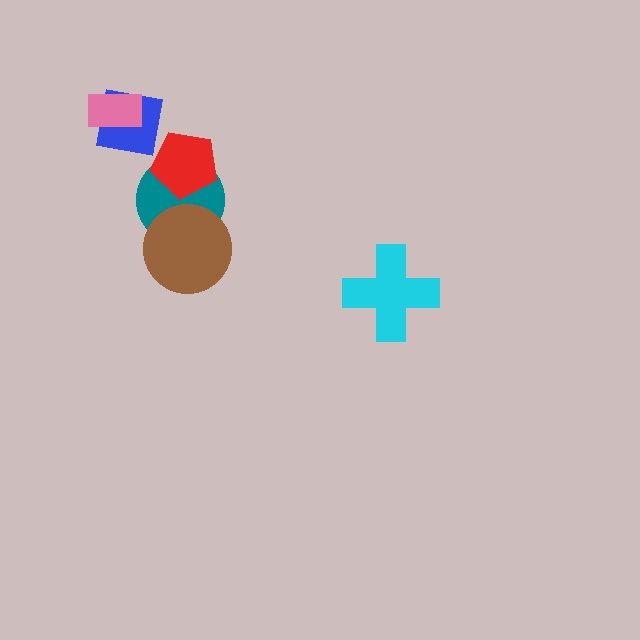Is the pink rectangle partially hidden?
No, no other shape covers it.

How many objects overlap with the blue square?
1 object overlaps with the blue square.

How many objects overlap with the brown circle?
1 object overlaps with the brown circle.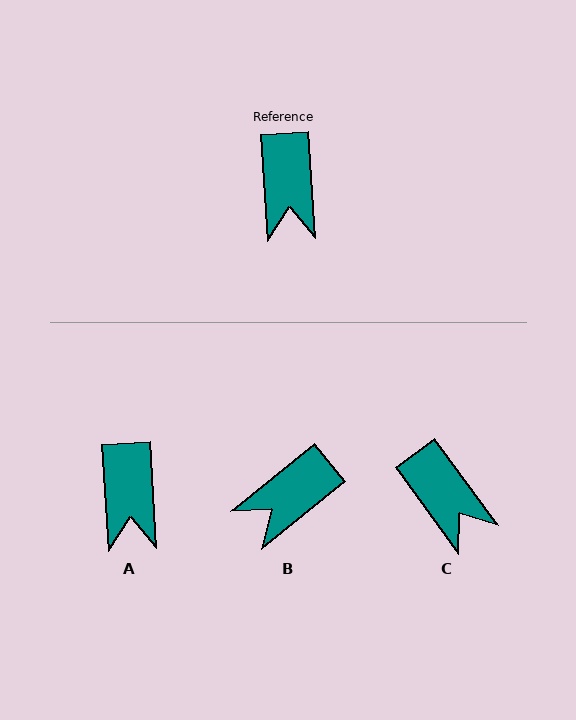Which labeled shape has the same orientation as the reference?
A.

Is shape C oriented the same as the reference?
No, it is off by about 33 degrees.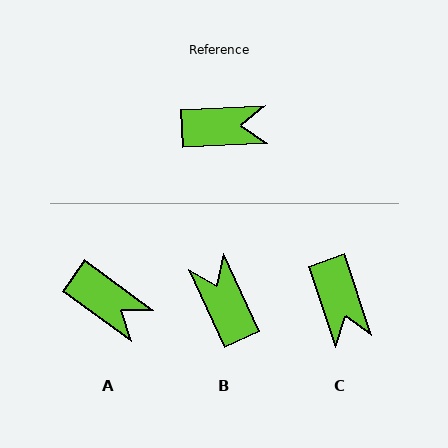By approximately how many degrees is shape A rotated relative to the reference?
Approximately 38 degrees clockwise.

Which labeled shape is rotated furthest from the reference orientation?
B, about 112 degrees away.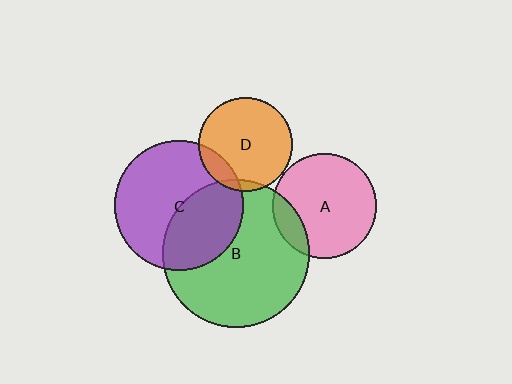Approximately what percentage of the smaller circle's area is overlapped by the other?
Approximately 15%.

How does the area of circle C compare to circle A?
Approximately 1.5 times.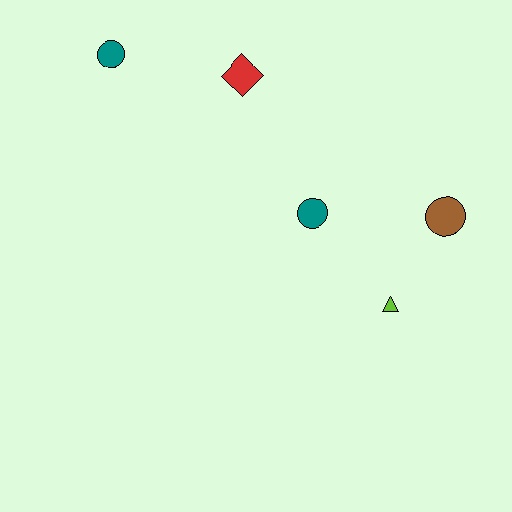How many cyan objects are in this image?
There are no cyan objects.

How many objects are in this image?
There are 5 objects.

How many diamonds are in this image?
There is 1 diamond.